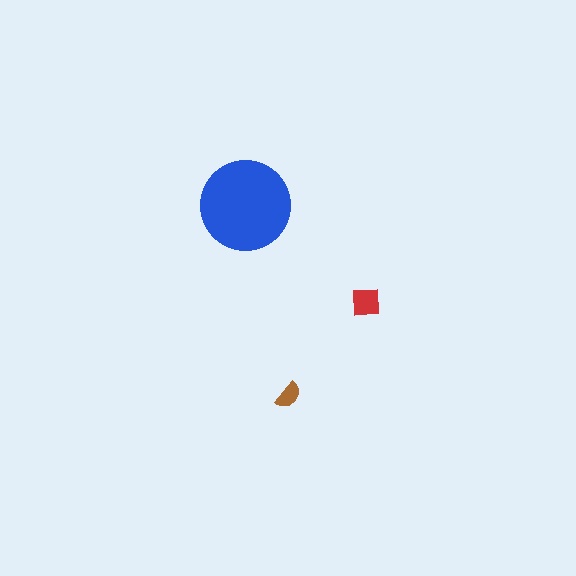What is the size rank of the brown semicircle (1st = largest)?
3rd.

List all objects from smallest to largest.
The brown semicircle, the red square, the blue circle.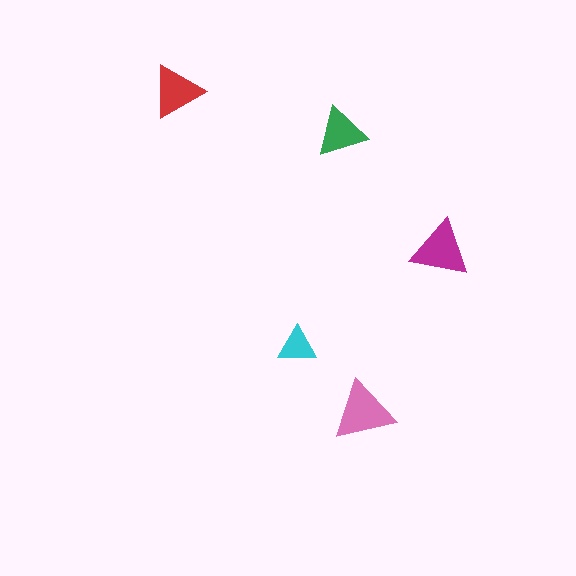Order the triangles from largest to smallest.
the pink one, the magenta one, the red one, the green one, the cyan one.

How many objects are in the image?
There are 5 objects in the image.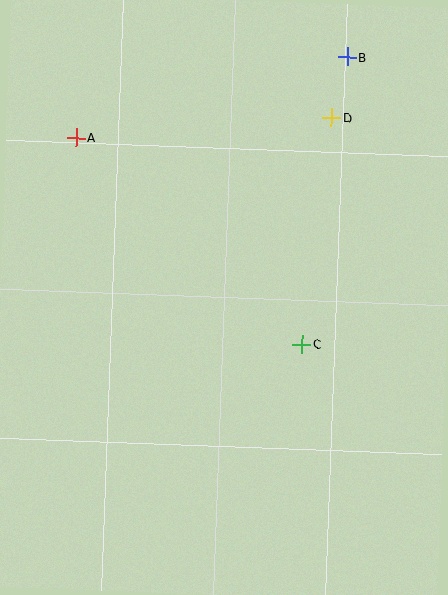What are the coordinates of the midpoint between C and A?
The midpoint between C and A is at (189, 241).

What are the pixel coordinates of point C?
Point C is at (302, 344).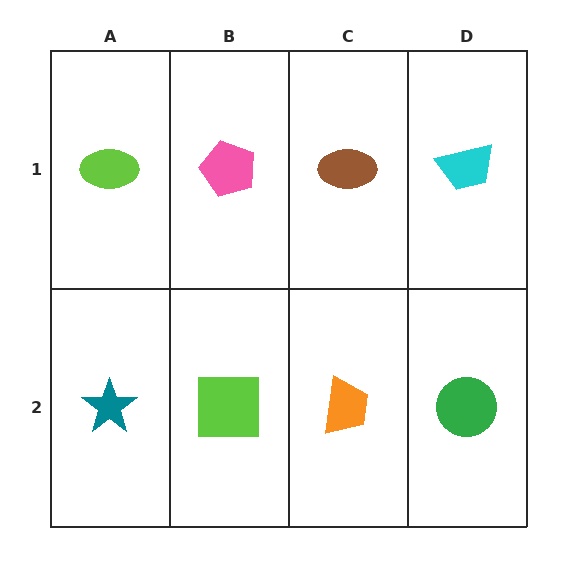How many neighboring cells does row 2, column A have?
2.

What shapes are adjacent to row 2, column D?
A cyan trapezoid (row 1, column D), an orange trapezoid (row 2, column C).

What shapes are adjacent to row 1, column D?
A green circle (row 2, column D), a brown ellipse (row 1, column C).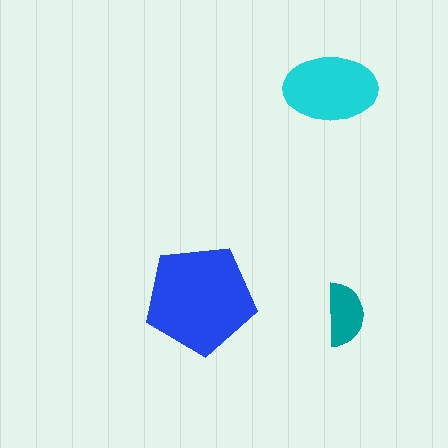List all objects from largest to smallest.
The blue pentagon, the cyan ellipse, the teal semicircle.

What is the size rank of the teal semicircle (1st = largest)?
3rd.